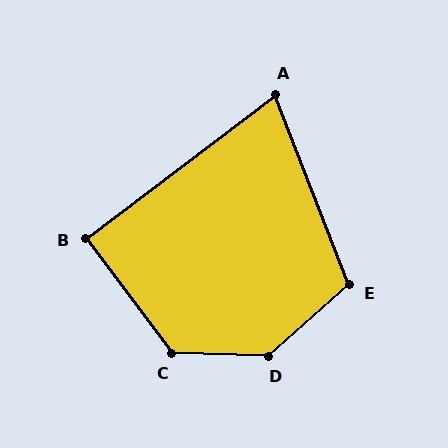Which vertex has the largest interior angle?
D, at approximately 137 degrees.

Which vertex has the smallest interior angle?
A, at approximately 74 degrees.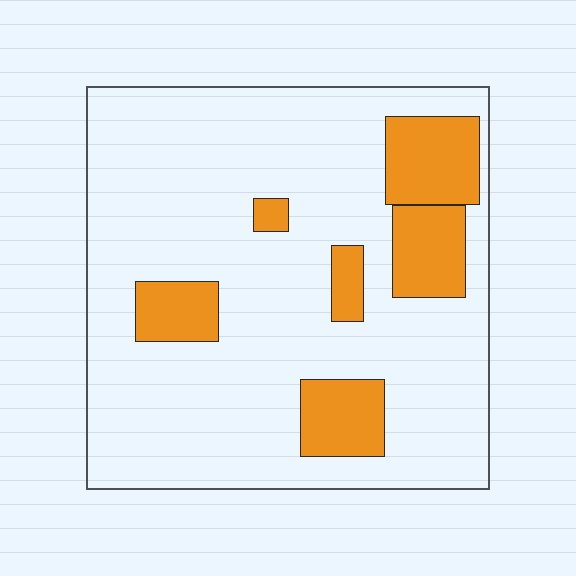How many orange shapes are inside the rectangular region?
6.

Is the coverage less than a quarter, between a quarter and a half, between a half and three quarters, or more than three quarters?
Less than a quarter.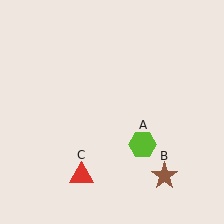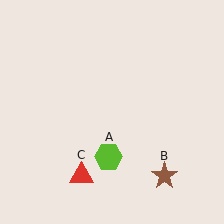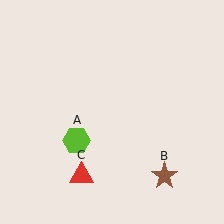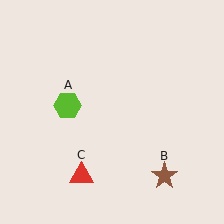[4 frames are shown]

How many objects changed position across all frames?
1 object changed position: lime hexagon (object A).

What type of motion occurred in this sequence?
The lime hexagon (object A) rotated clockwise around the center of the scene.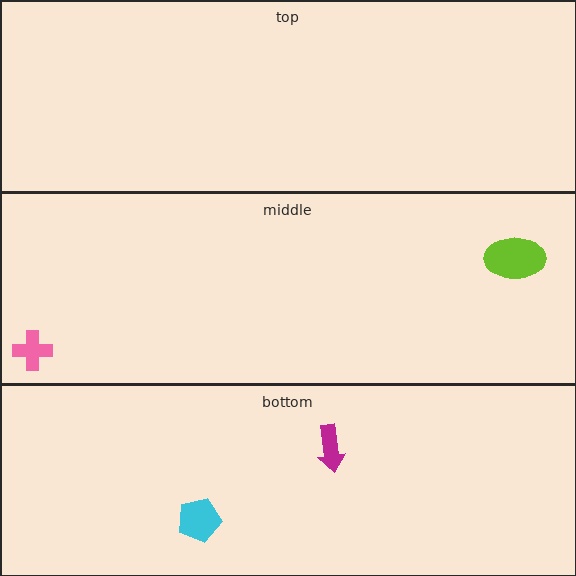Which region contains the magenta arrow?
The bottom region.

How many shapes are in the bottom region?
2.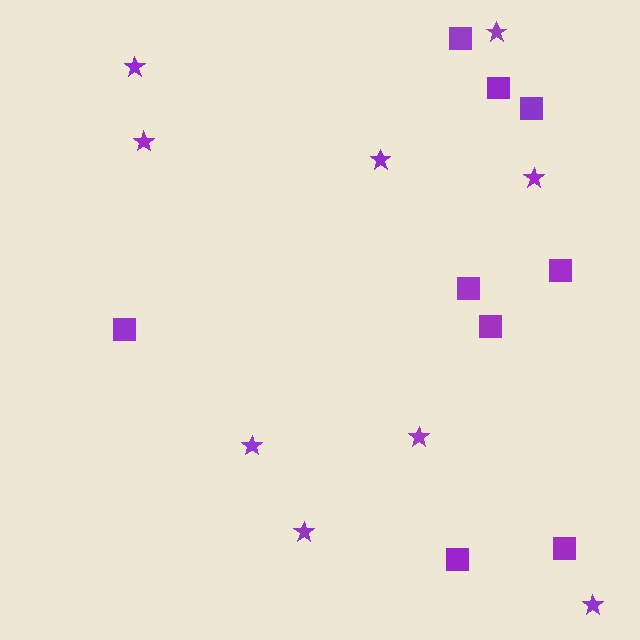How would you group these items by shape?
There are 2 groups: one group of squares (9) and one group of stars (9).